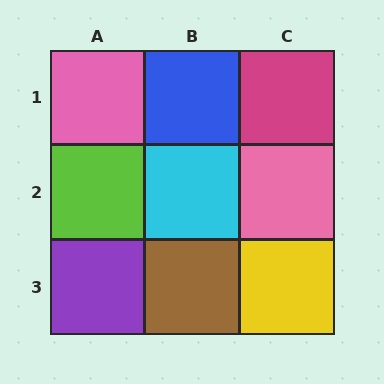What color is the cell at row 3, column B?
Brown.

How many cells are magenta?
1 cell is magenta.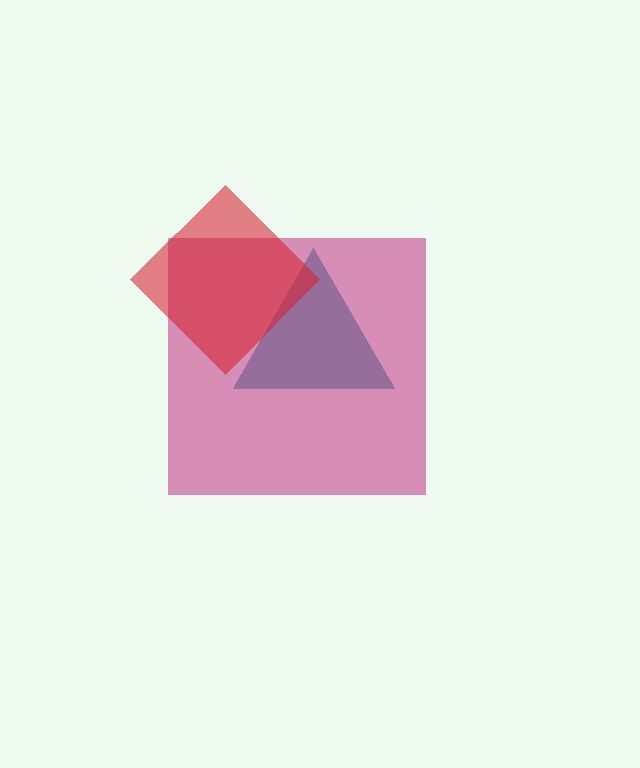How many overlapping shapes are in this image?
There are 3 overlapping shapes in the image.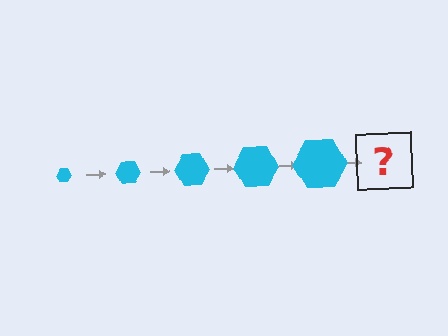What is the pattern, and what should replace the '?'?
The pattern is that the hexagon gets progressively larger each step. The '?' should be a cyan hexagon, larger than the previous one.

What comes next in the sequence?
The next element should be a cyan hexagon, larger than the previous one.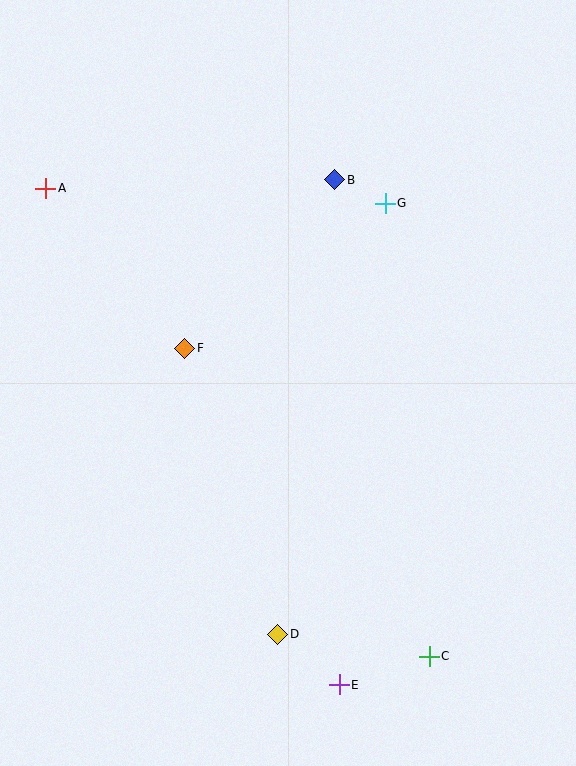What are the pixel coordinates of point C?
Point C is at (429, 656).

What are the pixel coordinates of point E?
Point E is at (339, 685).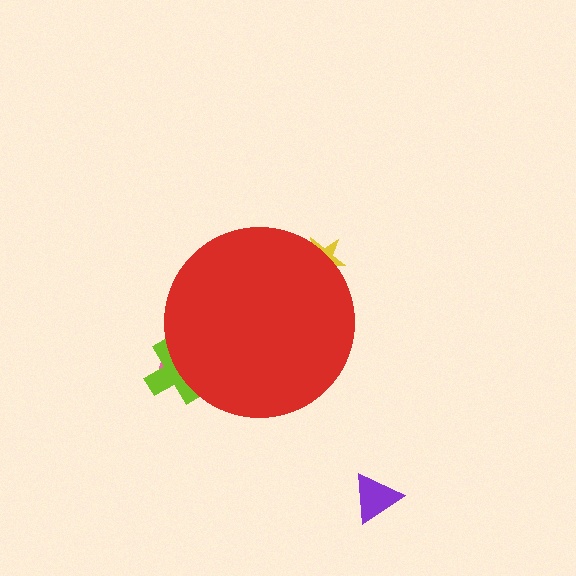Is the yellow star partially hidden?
Yes, the yellow star is partially hidden behind the red circle.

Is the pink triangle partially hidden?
Yes, the pink triangle is partially hidden behind the red circle.